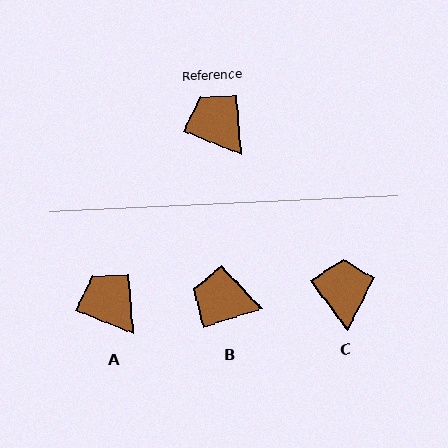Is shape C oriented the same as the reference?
No, it is off by about 31 degrees.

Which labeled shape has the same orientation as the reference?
A.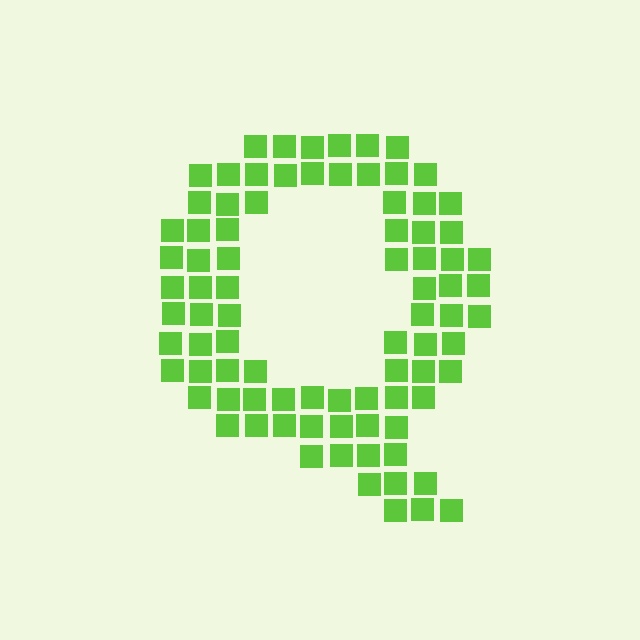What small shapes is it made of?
It is made of small squares.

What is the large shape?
The large shape is the letter Q.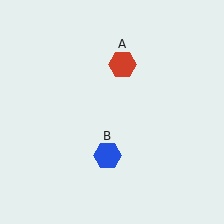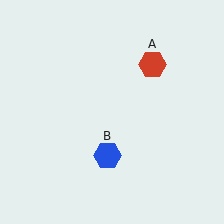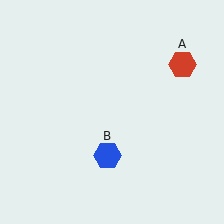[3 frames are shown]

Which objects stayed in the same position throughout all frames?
Blue hexagon (object B) remained stationary.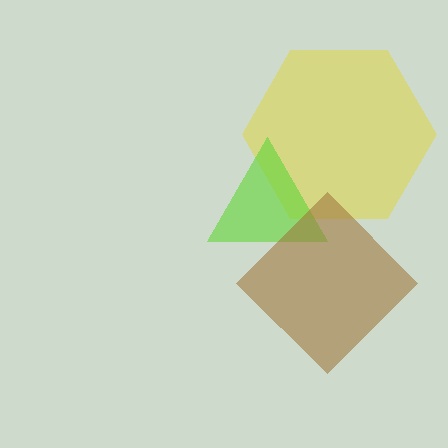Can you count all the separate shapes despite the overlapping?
Yes, there are 3 separate shapes.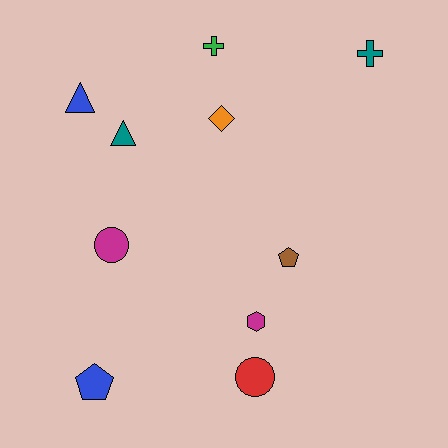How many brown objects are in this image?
There is 1 brown object.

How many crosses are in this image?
There are 2 crosses.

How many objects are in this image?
There are 10 objects.